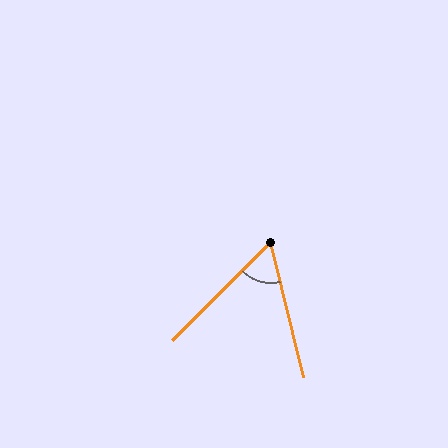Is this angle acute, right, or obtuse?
It is acute.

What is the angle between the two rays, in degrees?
Approximately 59 degrees.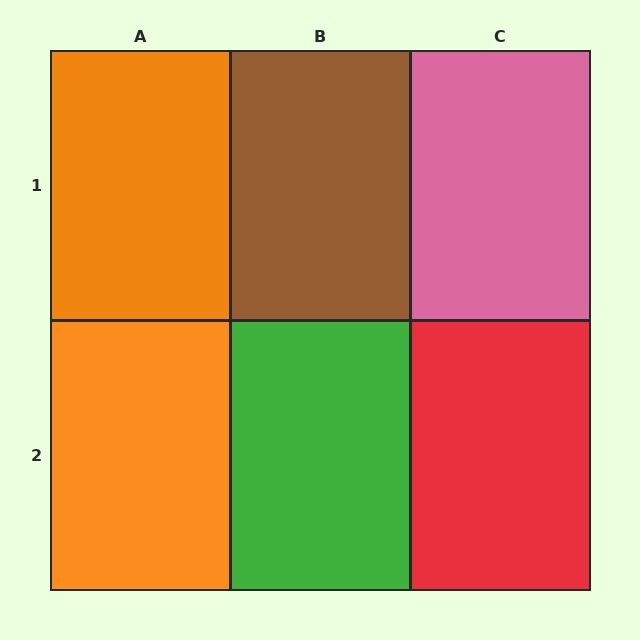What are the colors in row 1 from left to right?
Orange, brown, pink.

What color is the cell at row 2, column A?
Orange.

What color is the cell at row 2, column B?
Green.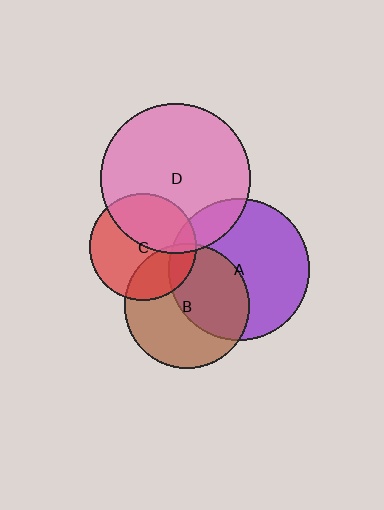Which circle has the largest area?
Circle D (pink).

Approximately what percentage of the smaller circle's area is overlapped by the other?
Approximately 15%.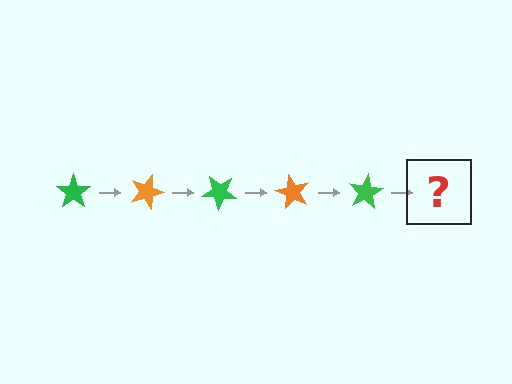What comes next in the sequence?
The next element should be an orange star, rotated 100 degrees from the start.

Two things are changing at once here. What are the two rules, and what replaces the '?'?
The two rules are that it rotates 20 degrees each step and the color cycles through green and orange. The '?' should be an orange star, rotated 100 degrees from the start.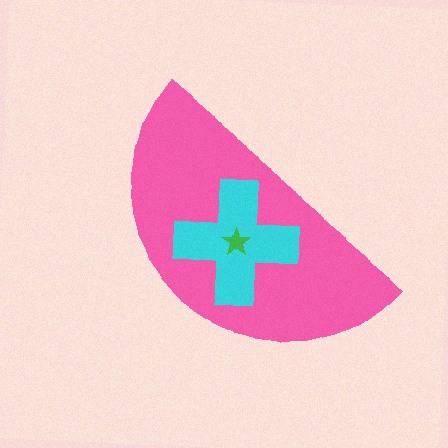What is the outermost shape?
The pink semicircle.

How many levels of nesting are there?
3.